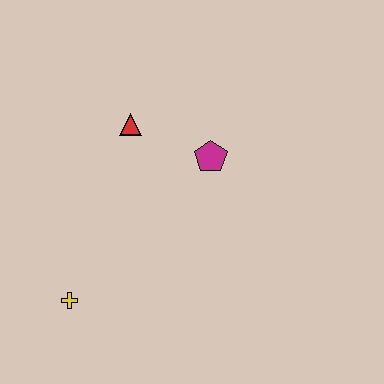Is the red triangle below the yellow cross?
No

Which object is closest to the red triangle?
The magenta pentagon is closest to the red triangle.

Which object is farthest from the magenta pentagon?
The yellow cross is farthest from the magenta pentagon.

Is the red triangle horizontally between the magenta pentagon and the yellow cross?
Yes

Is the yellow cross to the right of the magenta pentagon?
No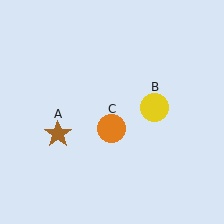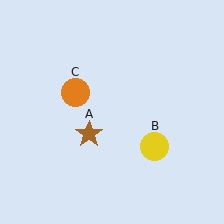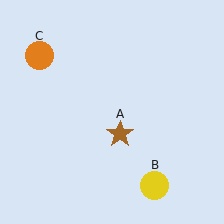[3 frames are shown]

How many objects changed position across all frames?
3 objects changed position: brown star (object A), yellow circle (object B), orange circle (object C).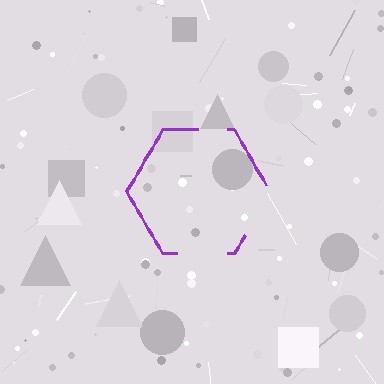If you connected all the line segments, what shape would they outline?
They would outline a hexagon.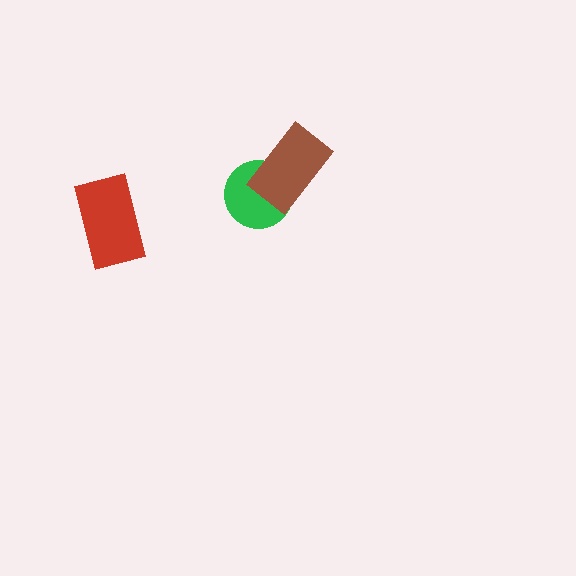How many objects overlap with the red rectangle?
0 objects overlap with the red rectangle.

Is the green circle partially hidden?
Yes, it is partially covered by another shape.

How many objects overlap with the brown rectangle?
1 object overlaps with the brown rectangle.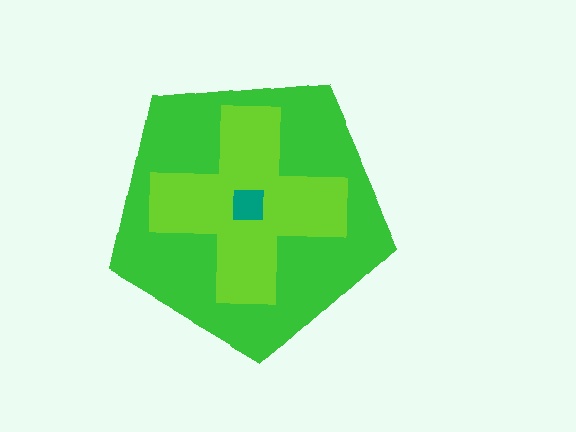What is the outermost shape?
The green pentagon.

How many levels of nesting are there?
3.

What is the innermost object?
The teal square.